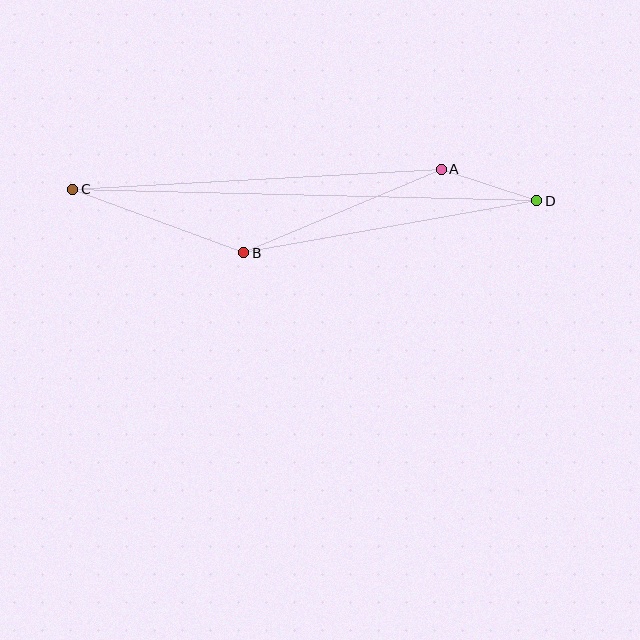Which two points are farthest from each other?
Points C and D are farthest from each other.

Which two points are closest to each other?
Points A and D are closest to each other.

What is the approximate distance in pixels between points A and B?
The distance between A and B is approximately 214 pixels.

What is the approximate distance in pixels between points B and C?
The distance between B and C is approximately 182 pixels.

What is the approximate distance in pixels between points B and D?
The distance between B and D is approximately 297 pixels.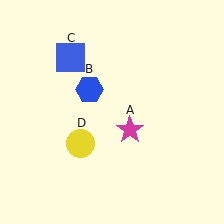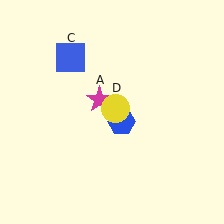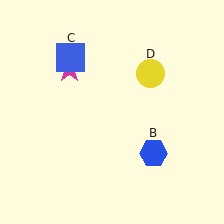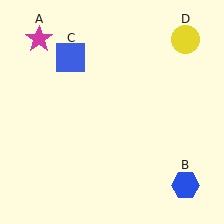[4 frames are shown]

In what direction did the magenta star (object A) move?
The magenta star (object A) moved up and to the left.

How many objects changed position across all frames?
3 objects changed position: magenta star (object A), blue hexagon (object B), yellow circle (object D).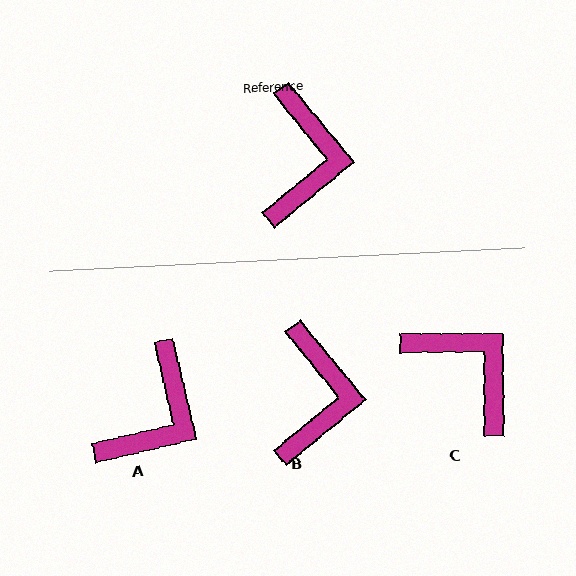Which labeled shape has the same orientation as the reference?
B.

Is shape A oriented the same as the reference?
No, it is off by about 26 degrees.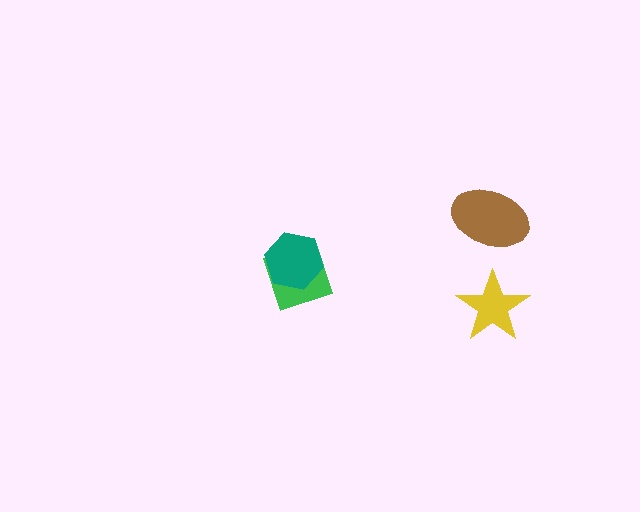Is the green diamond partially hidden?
Yes, it is partially covered by another shape.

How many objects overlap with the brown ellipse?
0 objects overlap with the brown ellipse.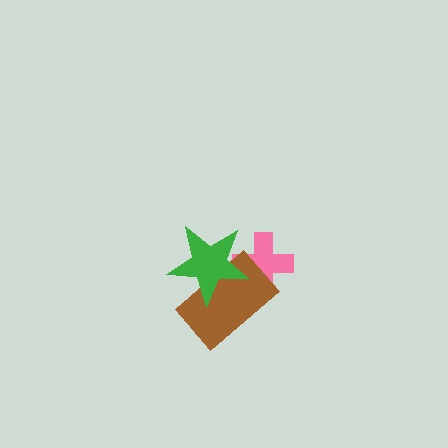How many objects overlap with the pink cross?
2 objects overlap with the pink cross.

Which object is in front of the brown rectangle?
The green star is in front of the brown rectangle.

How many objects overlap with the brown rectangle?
2 objects overlap with the brown rectangle.